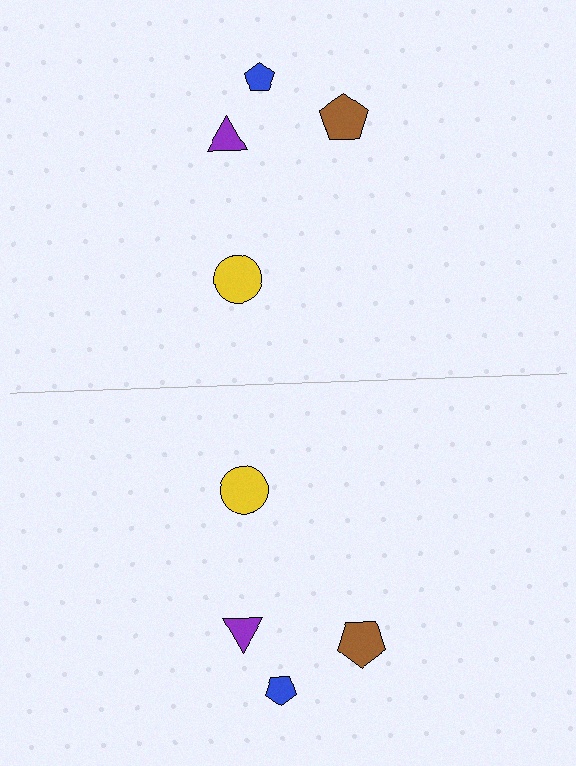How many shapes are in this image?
There are 8 shapes in this image.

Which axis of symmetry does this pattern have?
The pattern has a horizontal axis of symmetry running through the center of the image.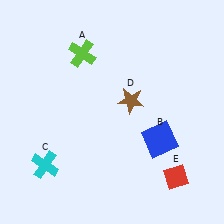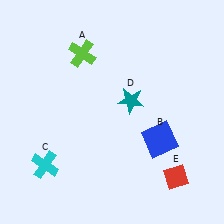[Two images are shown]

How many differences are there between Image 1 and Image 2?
There is 1 difference between the two images.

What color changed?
The star (D) changed from brown in Image 1 to teal in Image 2.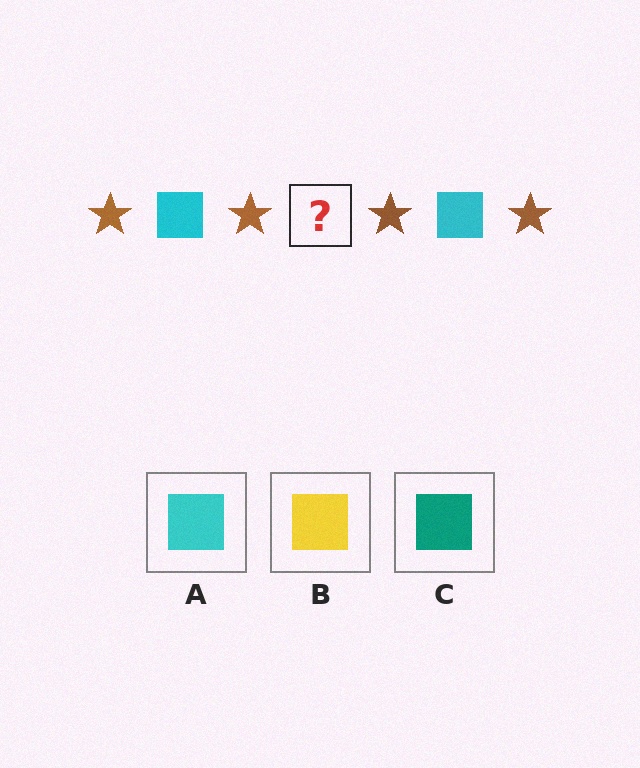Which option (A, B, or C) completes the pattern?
A.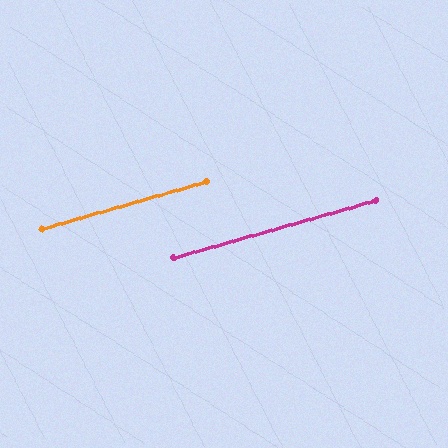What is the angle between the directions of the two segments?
Approximately 0 degrees.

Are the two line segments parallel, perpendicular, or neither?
Parallel — their directions differ by only 0.4°.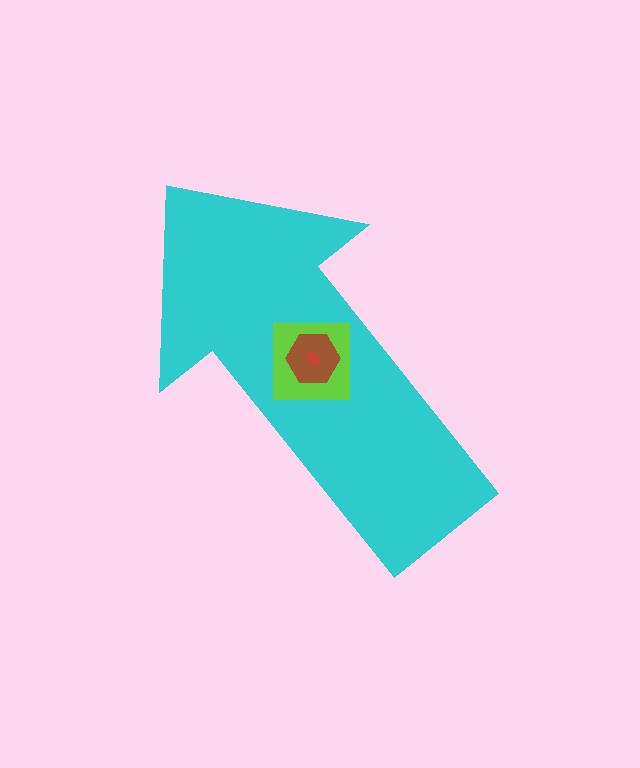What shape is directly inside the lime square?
The brown hexagon.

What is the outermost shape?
The cyan arrow.